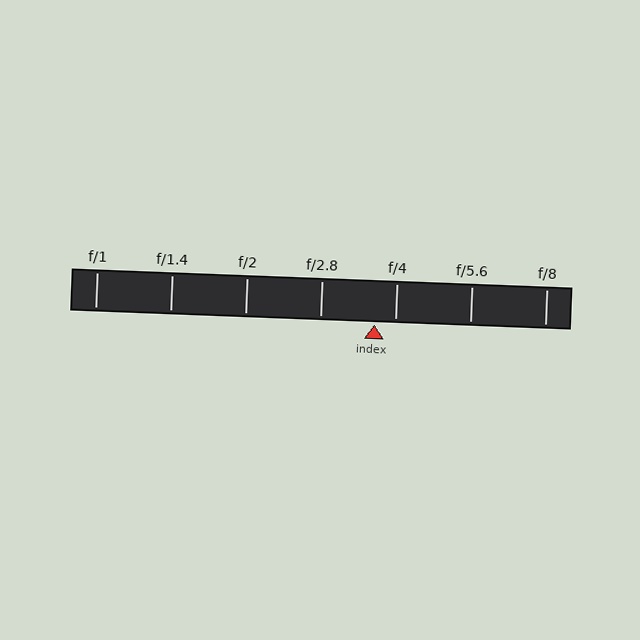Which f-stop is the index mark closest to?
The index mark is closest to f/4.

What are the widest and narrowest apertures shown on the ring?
The widest aperture shown is f/1 and the narrowest is f/8.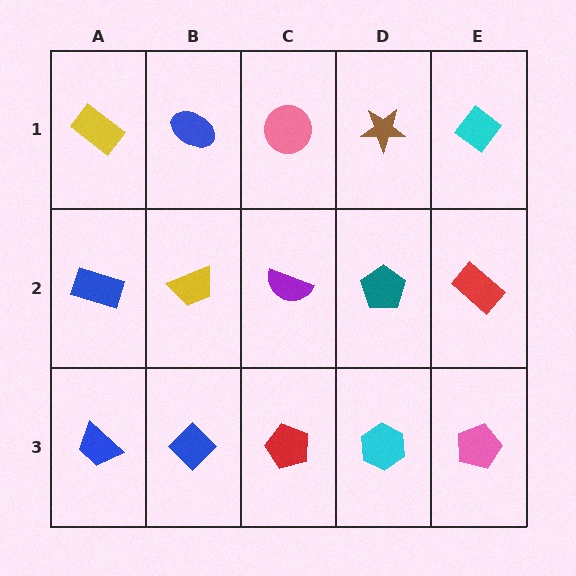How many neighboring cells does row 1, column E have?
2.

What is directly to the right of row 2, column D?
A red rectangle.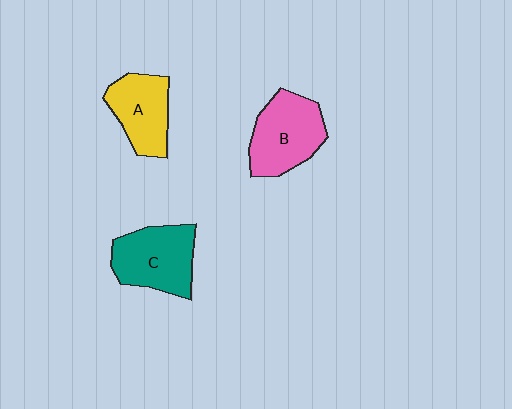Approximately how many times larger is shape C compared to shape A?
Approximately 1.2 times.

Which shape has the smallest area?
Shape A (yellow).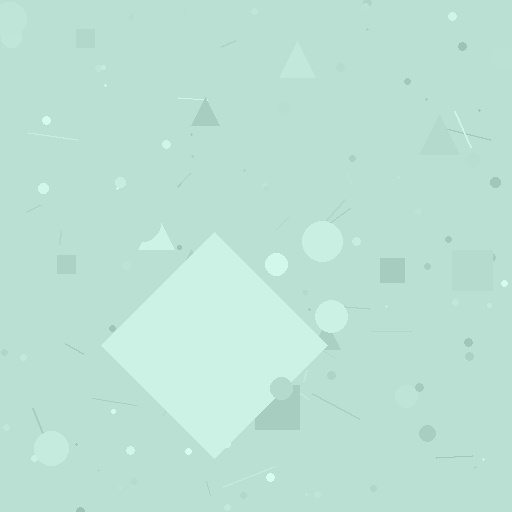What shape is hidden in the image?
A diamond is hidden in the image.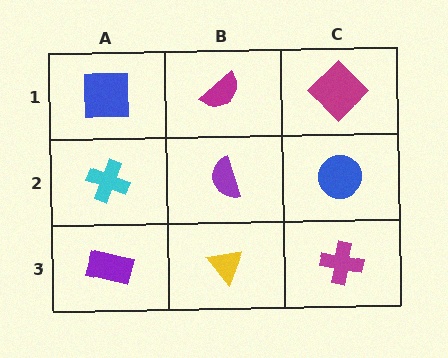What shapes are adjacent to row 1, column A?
A cyan cross (row 2, column A), a magenta semicircle (row 1, column B).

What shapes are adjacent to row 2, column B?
A magenta semicircle (row 1, column B), a yellow triangle (row 3, column B), a cyan cross (row 2, column A), a blue circle (row 2, column C).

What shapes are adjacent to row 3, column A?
A cyan cross (row 2, column A), a yellow triangle (row 3, column B).